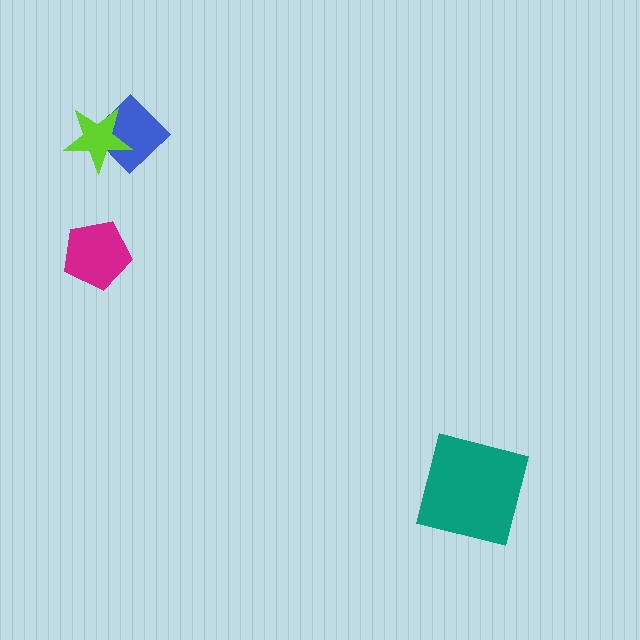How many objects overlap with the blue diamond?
1 object overlaps with the blue diamond.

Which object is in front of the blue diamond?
The lime star is in front of the blue diamond.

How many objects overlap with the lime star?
1 object overlaps with the lime star.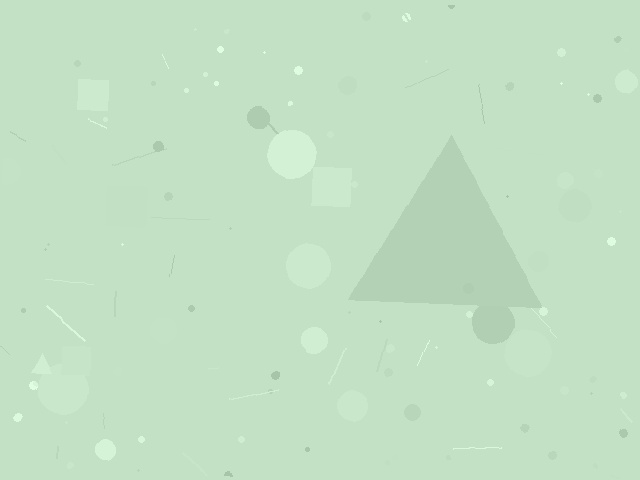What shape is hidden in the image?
A triangle is hidden in the image.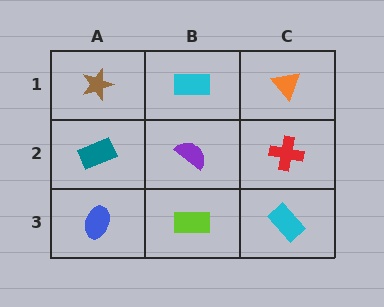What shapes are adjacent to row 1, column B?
A purple semicircle (row 2, column B), a brown star (row 1, column A), an orange triangle (row 1, column C).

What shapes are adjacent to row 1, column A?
A teal rectangle (row 2, column A), a cyan rectangle (row 1, column B).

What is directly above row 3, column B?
A purple semicircle.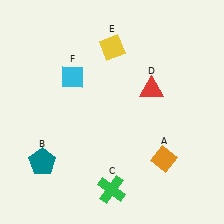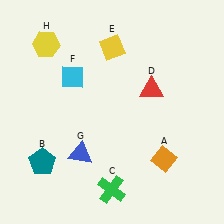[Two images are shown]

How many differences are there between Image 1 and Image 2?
There are 2 differences between the two images.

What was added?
A blue triangle (G), a yellow hexagon (H) were added in Image 2.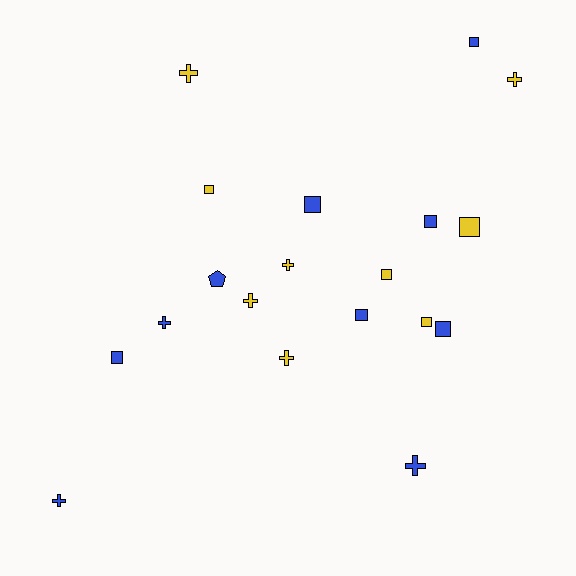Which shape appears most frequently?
Square, with 10 objects.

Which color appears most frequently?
Blue, with 10 objects.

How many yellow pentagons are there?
There are no yellow pentagons.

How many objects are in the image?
There are 19 objects.